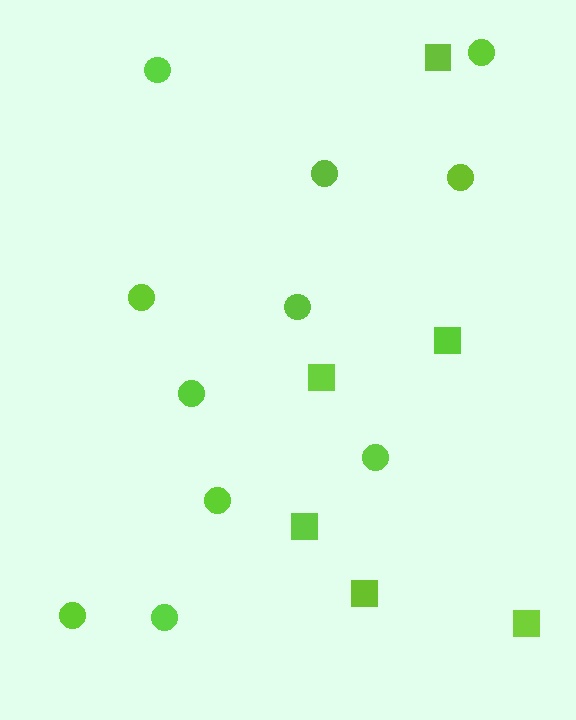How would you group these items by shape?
There are 2 groups: one group of circles (11) and one group of squares (6).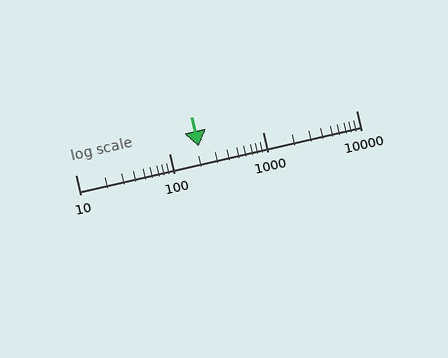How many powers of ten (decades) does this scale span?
The scale spans 3 decades, from 10 to 10000.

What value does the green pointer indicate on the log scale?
The pointer indicates approximately 210.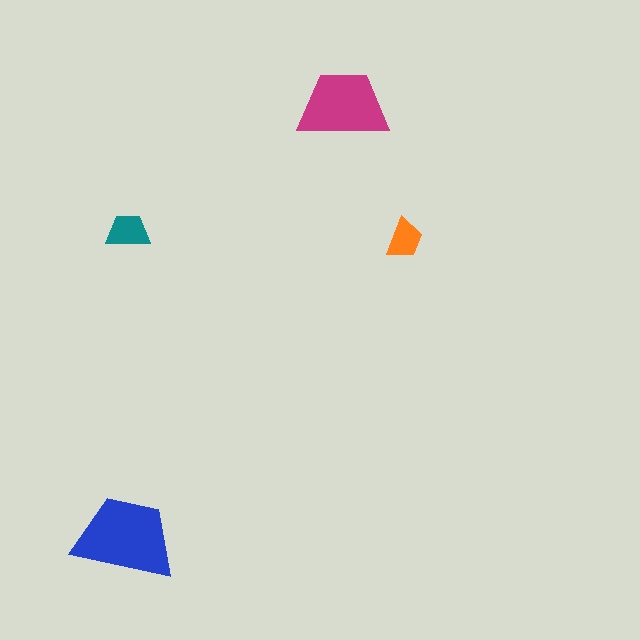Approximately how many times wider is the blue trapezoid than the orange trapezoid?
About 2.5 times wider.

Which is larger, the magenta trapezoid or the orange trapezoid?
The magenta one.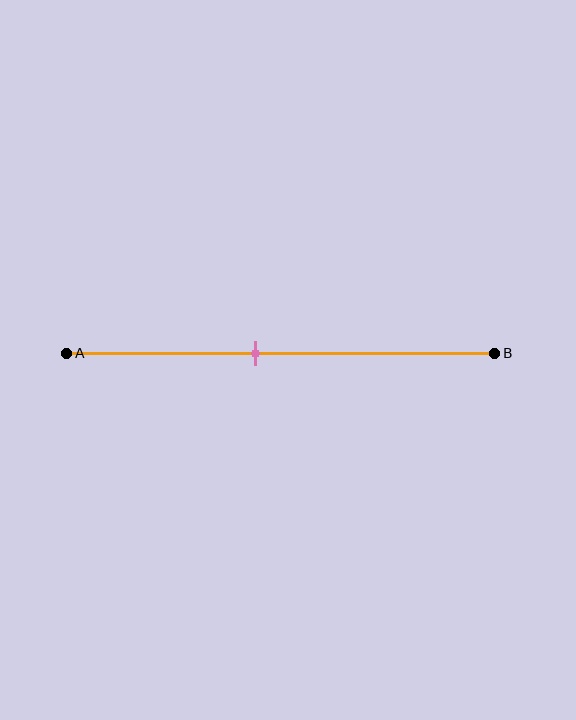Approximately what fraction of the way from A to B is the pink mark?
The pink mark is approximately 45% of the way from A to B.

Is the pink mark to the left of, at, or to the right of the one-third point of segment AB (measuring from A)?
The pink mark is to the right of the one-third point of segment AB.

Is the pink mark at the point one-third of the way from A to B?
No, the mark is at about 45% from A, not at the 33% one-third point.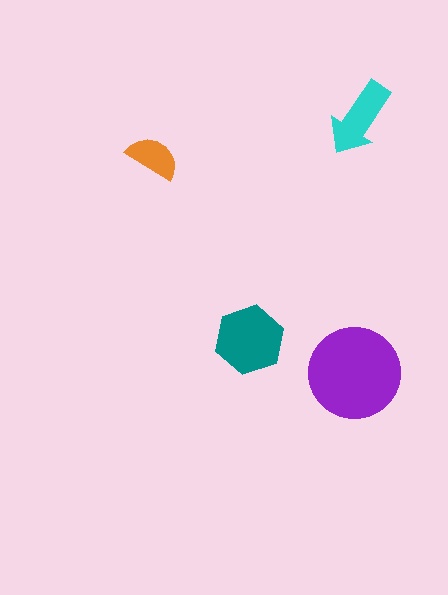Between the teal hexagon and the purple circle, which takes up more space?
The purple circle.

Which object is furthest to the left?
The orange semicircle is leftmost.